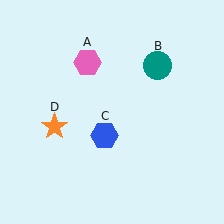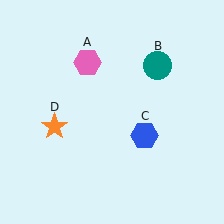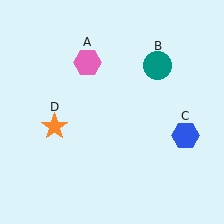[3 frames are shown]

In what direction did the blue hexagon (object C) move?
The blue hexagon (object C) moved right.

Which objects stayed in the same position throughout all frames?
Pink hexagon (object A) and teal circle (object B) and orange star (object D) remained stationary.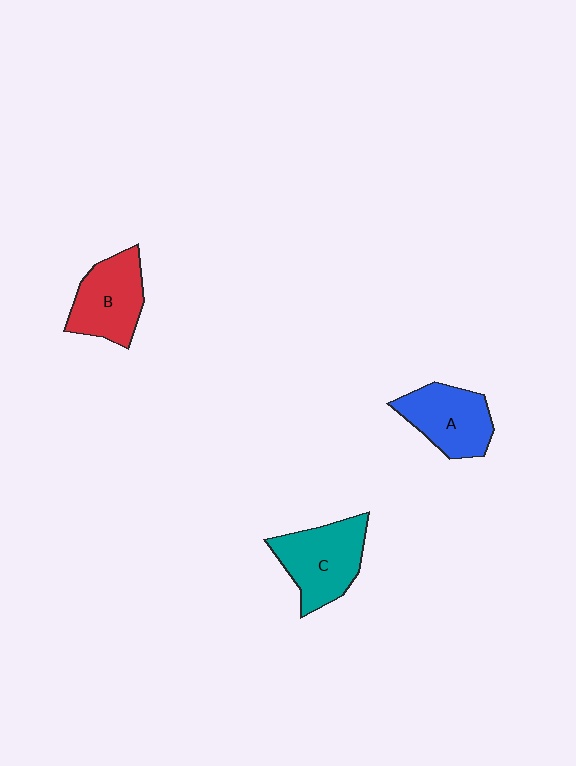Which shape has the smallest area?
Shape A (blue).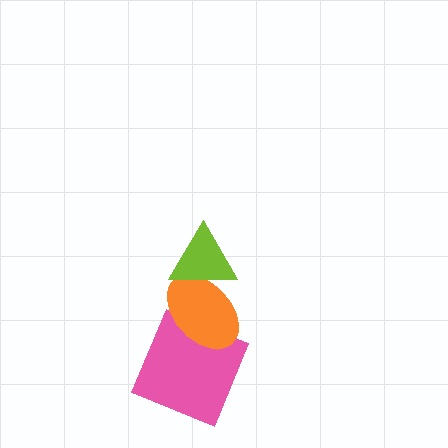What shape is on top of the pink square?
The orange ellipse is on top of the pink square.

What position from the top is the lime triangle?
The lime triangle is 1st from the top.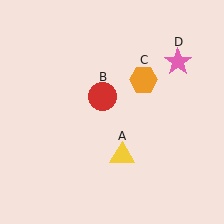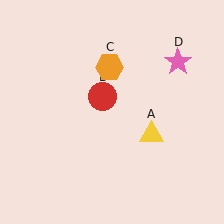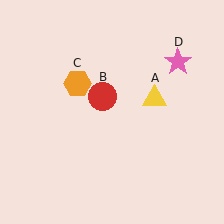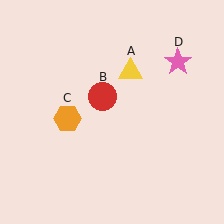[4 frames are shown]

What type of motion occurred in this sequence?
The yellow triangle (object A), orange hexagon (object C) rotated counterclockwise around the center of the scene.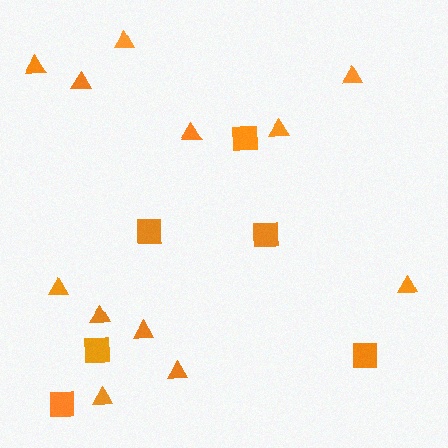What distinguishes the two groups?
There are 2 groups: one group of squares (6) and one group of triangles (12).